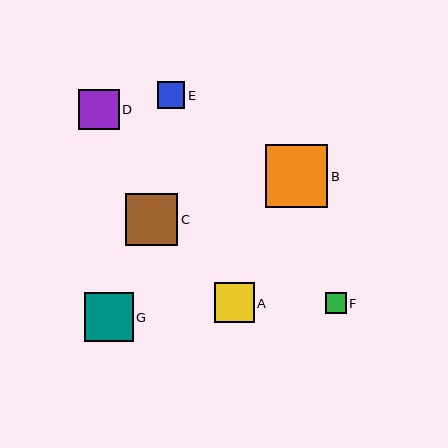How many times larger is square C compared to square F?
Square C is approximately 2.6 times the size of square F.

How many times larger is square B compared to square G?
Square B is approximately 1.3 times the size of square G.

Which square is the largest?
Square B is the largest with a size of approximately 63 pixels.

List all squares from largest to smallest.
From largest to smallest: B, C, G, D, A, E, F.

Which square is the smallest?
Square F is the smallest with a size of approximately 20 pixels.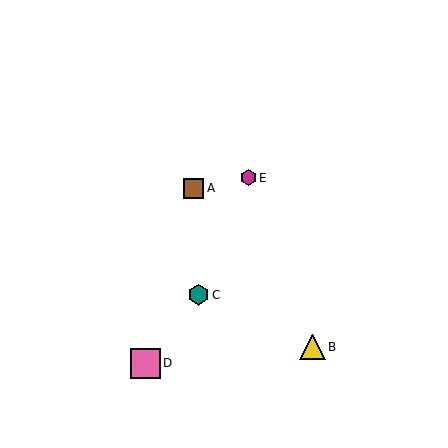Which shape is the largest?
The pink square (labeled D) is the largest.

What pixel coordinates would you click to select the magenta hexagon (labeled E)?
Click at (248, 178) to select the magenta hexagon E.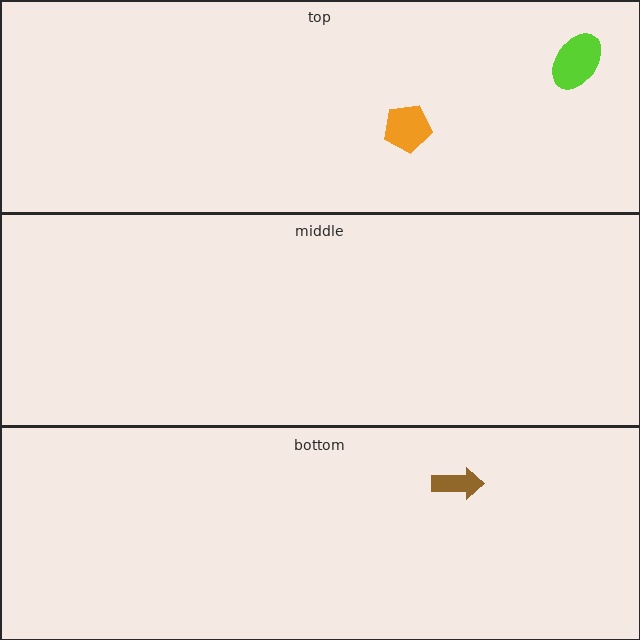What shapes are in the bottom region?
The brown arrow.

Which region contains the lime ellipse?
The top region.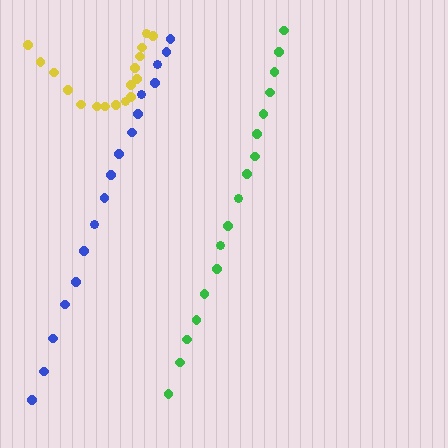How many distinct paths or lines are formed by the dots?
There are 3 distinct paths.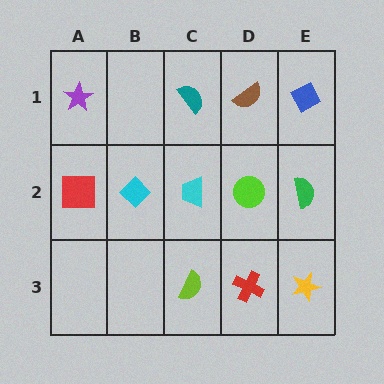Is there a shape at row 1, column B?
No, that cell is empty.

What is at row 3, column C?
A lime semicircle.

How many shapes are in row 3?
3 shapes.